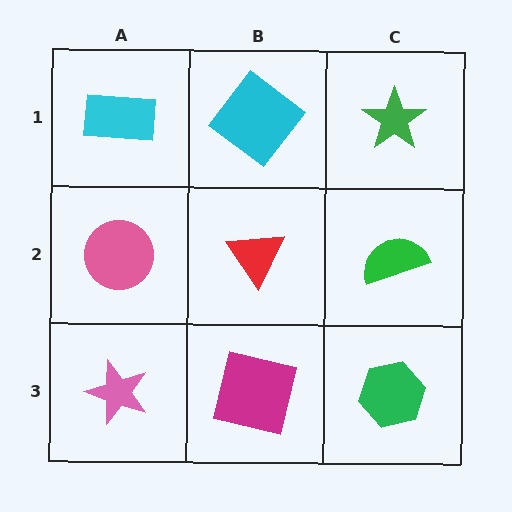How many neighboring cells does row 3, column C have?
2.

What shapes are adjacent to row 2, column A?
A cyan rectangle (row 1, column A), a pink star (row 3, column A), a red triangle (row 2, column B).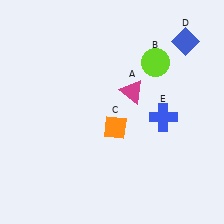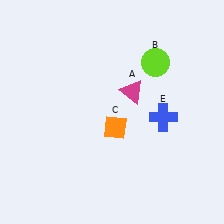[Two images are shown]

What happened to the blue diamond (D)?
The blue diamond (D) was removed in Image 2. It was in the top-right area of Image 1.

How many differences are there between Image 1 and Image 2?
There is 1 difference between the two images.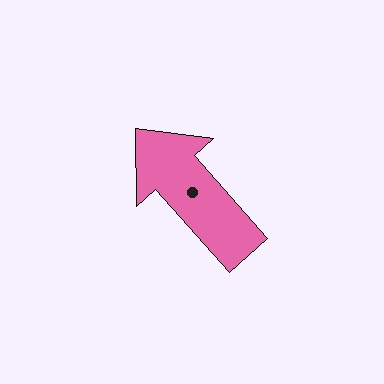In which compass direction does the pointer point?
Northwest.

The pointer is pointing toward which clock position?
Roughly 11 o'clock.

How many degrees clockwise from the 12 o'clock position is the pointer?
Approximately 318 degrees.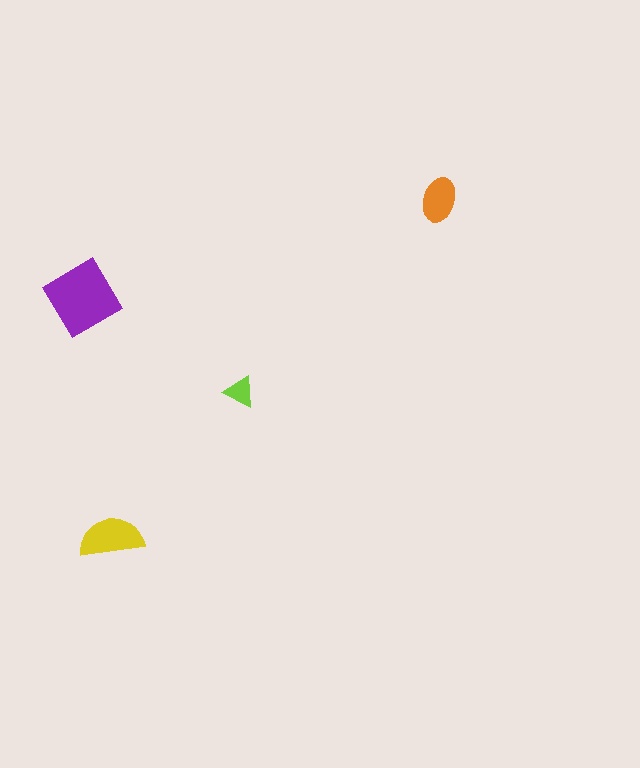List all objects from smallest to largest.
The lime triangle, the orange ellipse, the yellow semicircle, the purple diamond.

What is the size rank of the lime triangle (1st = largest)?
4th.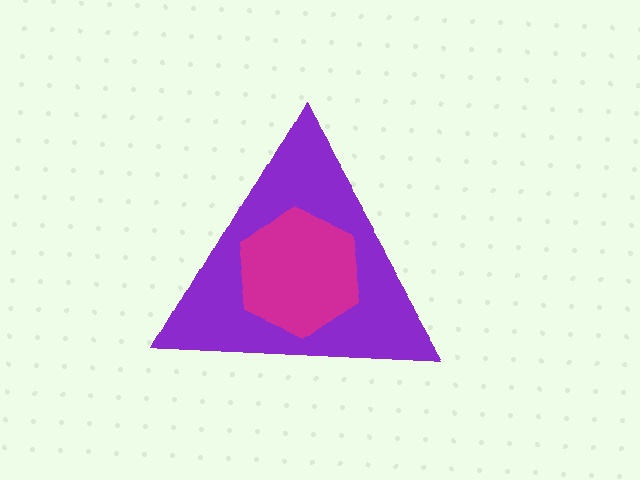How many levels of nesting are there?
2.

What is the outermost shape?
The purple triangle.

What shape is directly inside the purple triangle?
The magenta hexagon.